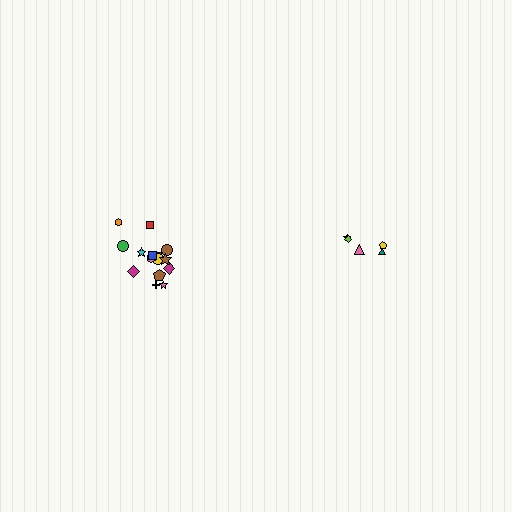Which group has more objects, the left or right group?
The left group.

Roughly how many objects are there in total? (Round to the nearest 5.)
Roughly 20 objects in total.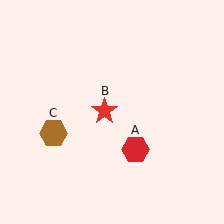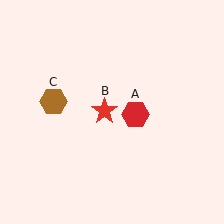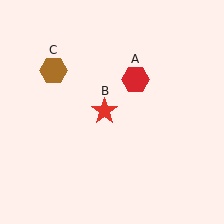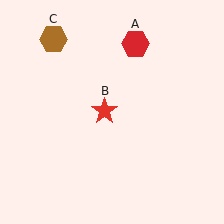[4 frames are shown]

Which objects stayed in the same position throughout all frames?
Red star (object B) remained stationary.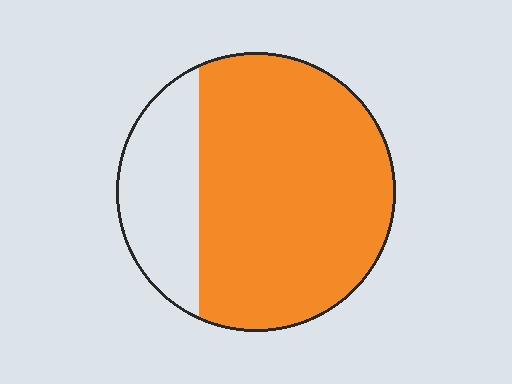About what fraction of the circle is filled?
About three quarters (3/4).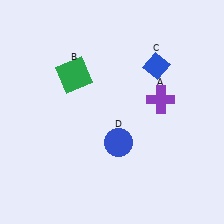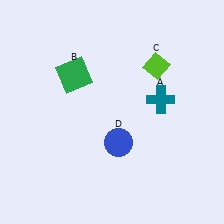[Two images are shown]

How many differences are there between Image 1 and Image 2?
There are 2 differences between the two images.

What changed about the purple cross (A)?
In Image 1, A is purple. In Image 2, it changed to teal.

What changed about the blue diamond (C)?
In Image 1, C is blue. In Image 2, it changed to lime.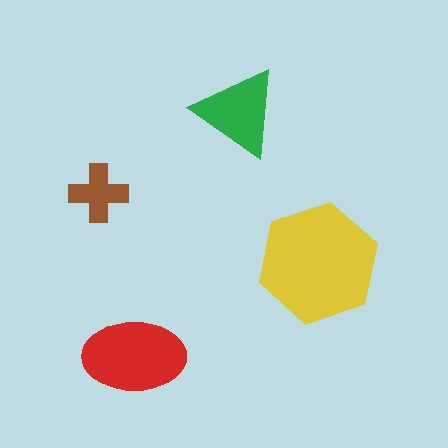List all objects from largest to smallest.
The yellow hexagon, the red ellipse, the green triangle, the brown cross.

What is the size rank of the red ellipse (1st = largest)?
2nd.